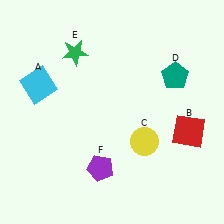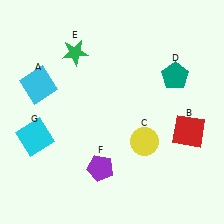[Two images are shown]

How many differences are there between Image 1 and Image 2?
There is 1 difference between the two images.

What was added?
A cyan square (G) was added in Image 2.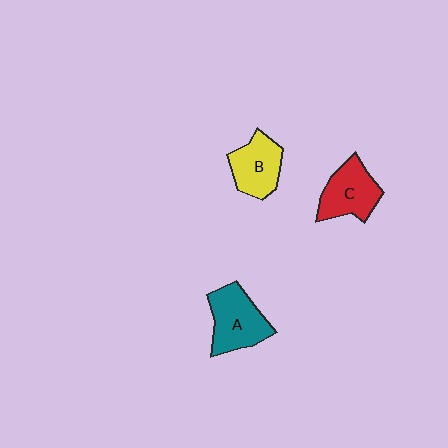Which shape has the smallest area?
Shape B (yellow).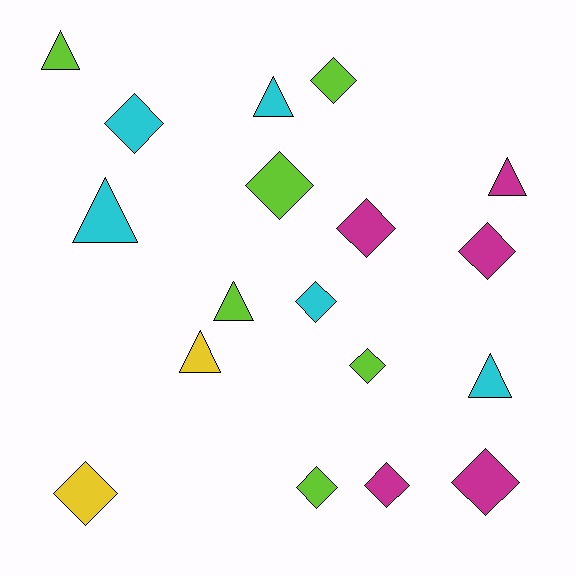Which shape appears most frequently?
Diamond, with 11 objects.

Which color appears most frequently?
Lime, with 6 objects.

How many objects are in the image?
There are 18 objects.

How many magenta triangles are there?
There is 1 magenta triangle.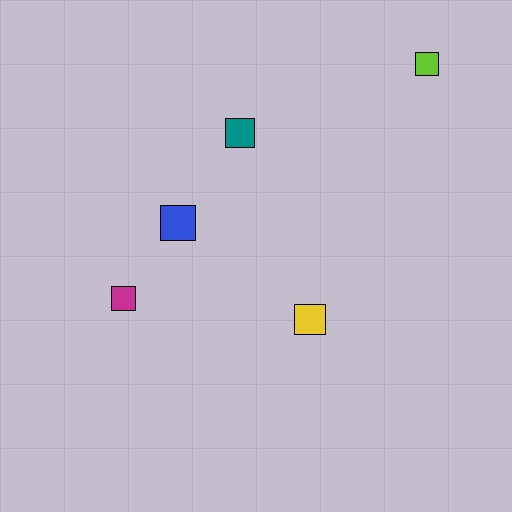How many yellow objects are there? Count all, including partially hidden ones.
There is 1 yellow object.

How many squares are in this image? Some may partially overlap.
There are 5 squares.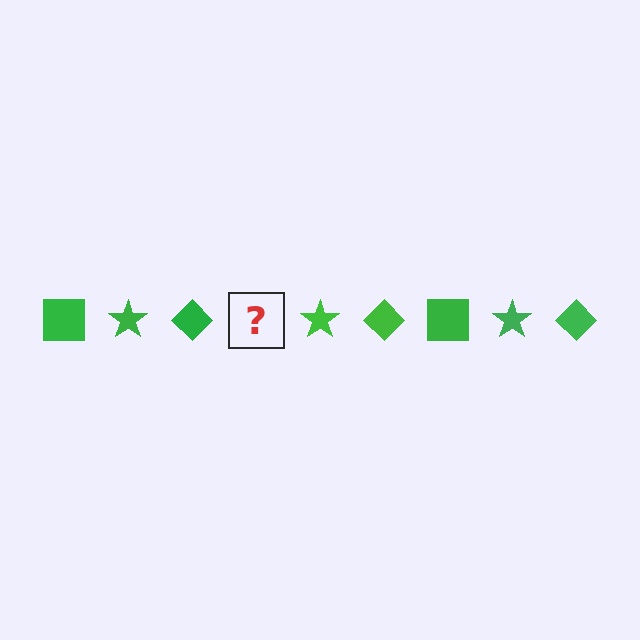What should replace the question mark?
The question mark should be replaced with a green square.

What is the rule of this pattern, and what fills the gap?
The rule is that the pattern cycles through square, star, diamond shapes in green. The gap should be filled with a green square.